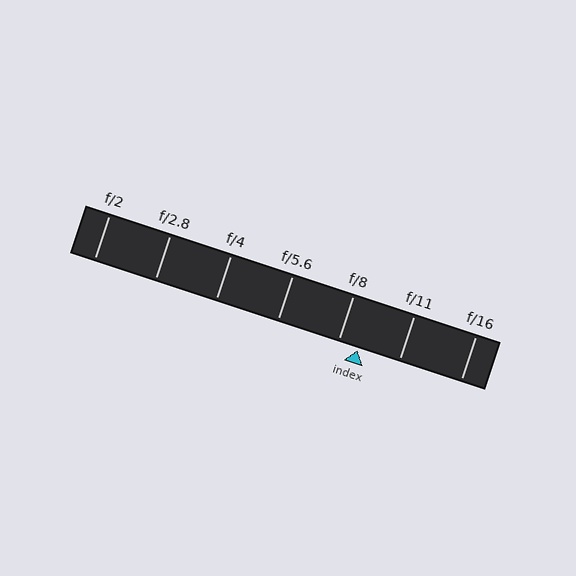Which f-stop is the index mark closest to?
The index mark is closest to f/8.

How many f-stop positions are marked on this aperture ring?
There are 7 f-stop positions marked.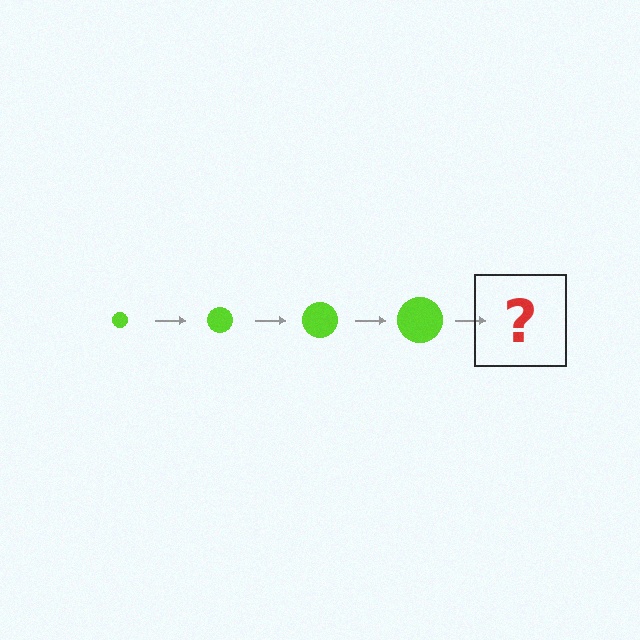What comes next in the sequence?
The next element should be a lime circle, larger than the previous one.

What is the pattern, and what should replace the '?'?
The pattern is that the circle gets progressively larger each step. The '?' should be a lime circle, larger than the previous one.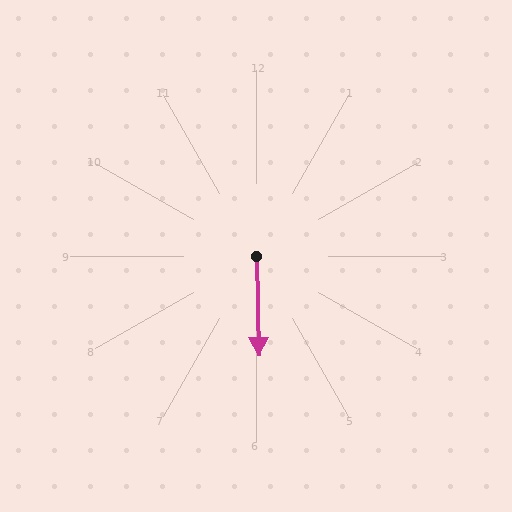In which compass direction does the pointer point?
South.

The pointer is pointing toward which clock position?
Roughly 6 o'clock.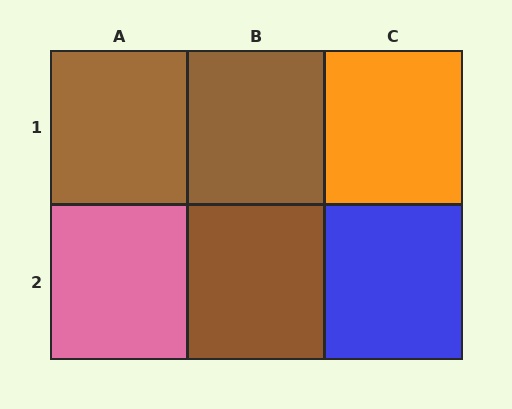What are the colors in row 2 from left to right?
Pink, brown, blue.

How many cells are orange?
1 cell is orange.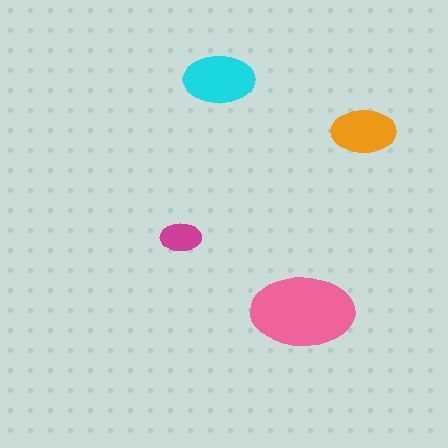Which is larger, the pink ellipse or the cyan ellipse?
The pink one.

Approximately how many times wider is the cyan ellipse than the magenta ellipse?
About 1.5 times wider.